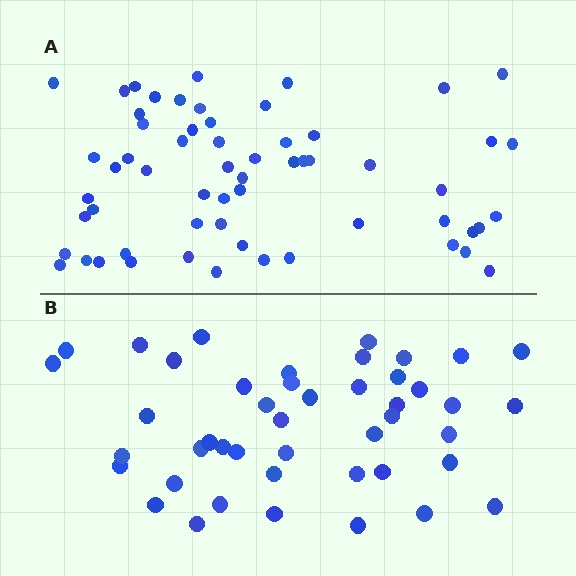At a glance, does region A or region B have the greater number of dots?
Region A (the top region) has more dots.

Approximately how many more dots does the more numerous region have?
Region A has approximately 15 more dots than region B.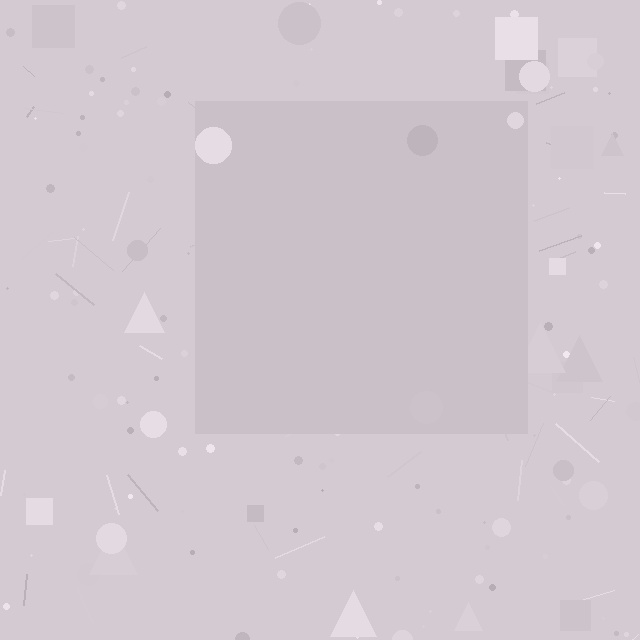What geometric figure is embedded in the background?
A square is embedded in the background.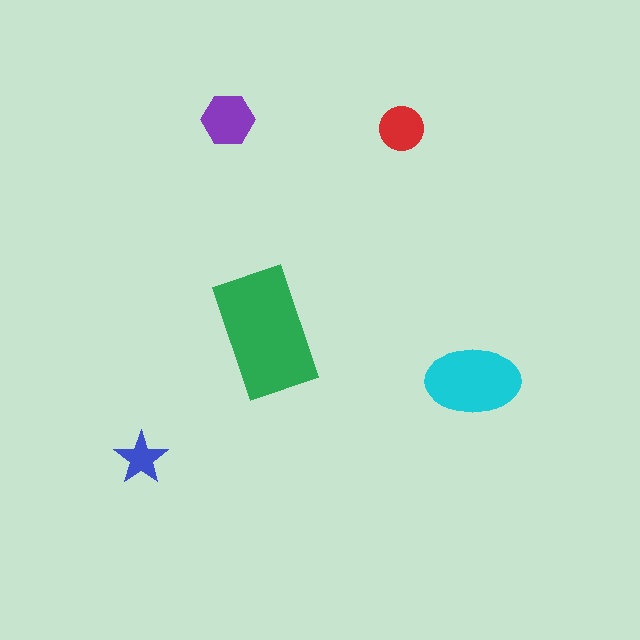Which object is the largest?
The green rectangle.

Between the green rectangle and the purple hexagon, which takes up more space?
The green rectangle.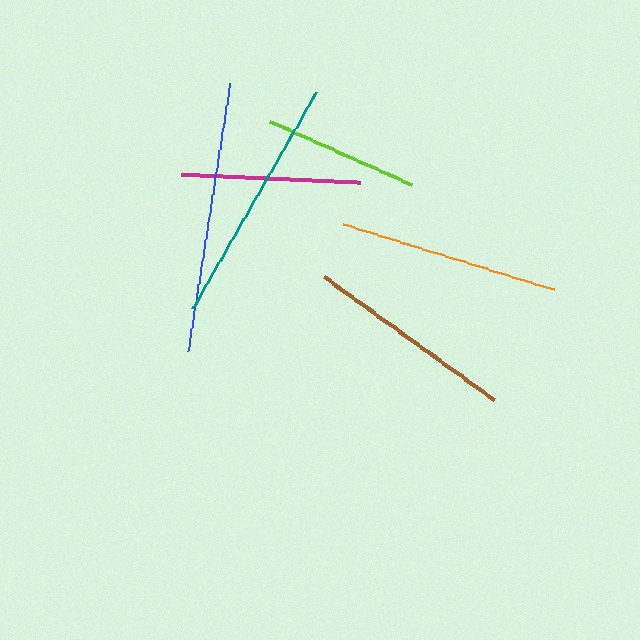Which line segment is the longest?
The blue line is the longest at approximately 271 pixels.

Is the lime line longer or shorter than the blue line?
The blue line is longer than the lime line.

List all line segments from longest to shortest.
From longest to shortest: blue, teal, orange, brown, magenta, lime.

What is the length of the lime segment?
The lime segment is approximately 155 pixels long.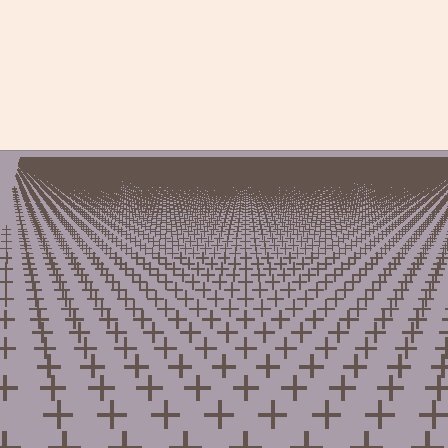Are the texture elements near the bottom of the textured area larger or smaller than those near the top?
Larger. Near the bottom, elements are closer to the viewer and appear at a bigger on-screen size.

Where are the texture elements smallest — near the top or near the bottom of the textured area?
Near the top.